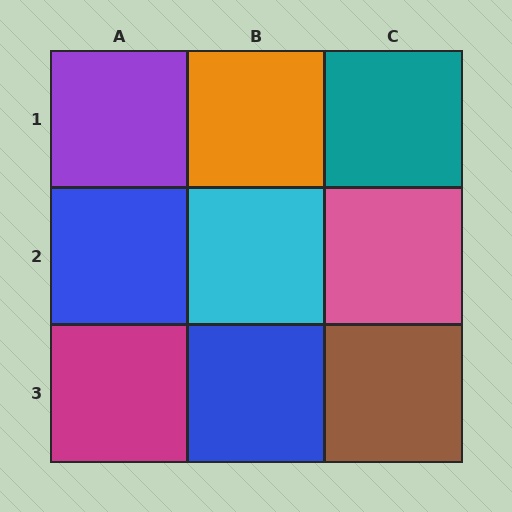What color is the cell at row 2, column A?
Blue.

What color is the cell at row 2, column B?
Cyan.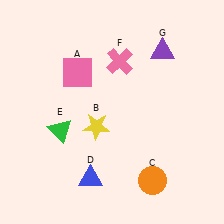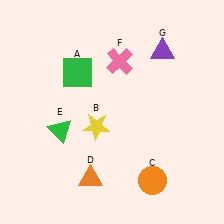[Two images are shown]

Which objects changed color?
A changed from pink to green. D changed from blue to orange.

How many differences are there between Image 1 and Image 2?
There are 2 differences between the two images.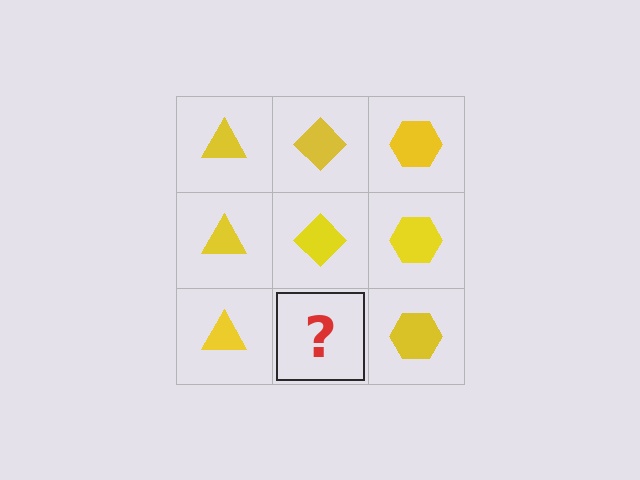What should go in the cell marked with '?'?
The missing cell should contain a yellow diamond.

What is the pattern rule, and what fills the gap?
The rule is that each column has a consistent shape. The gap should be filled with a yellow diamond.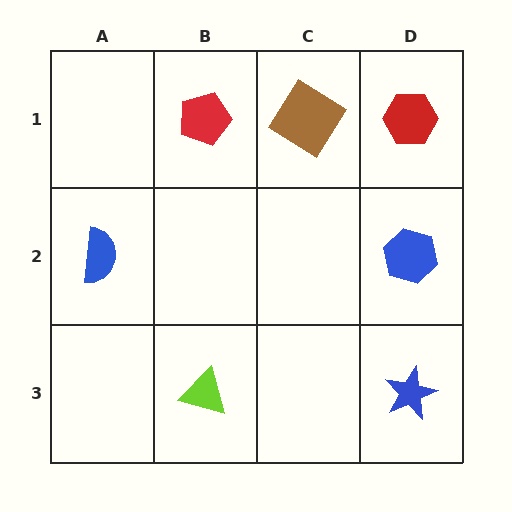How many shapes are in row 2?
2 shapes.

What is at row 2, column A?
A blue semicircle.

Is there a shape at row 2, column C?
No, that cell is empty.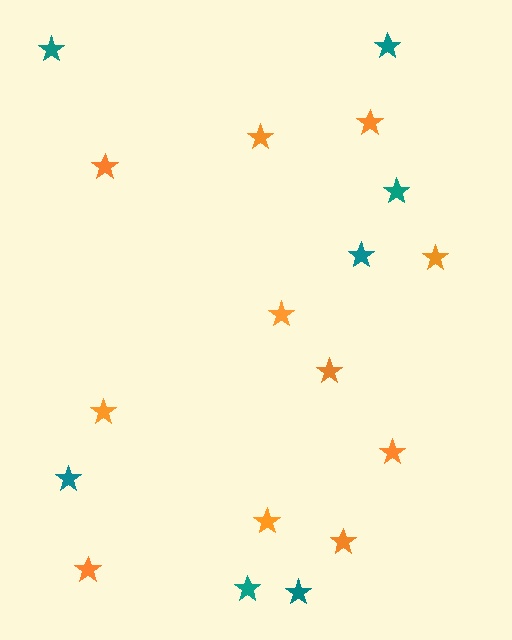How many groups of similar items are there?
There are 2 groups: one group of orange stars (11) and one group of teal stars (7).